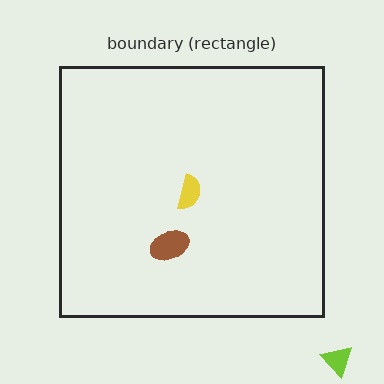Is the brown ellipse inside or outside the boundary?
Inside.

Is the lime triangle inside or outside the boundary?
Outside.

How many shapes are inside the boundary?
2 inside, 1 outside.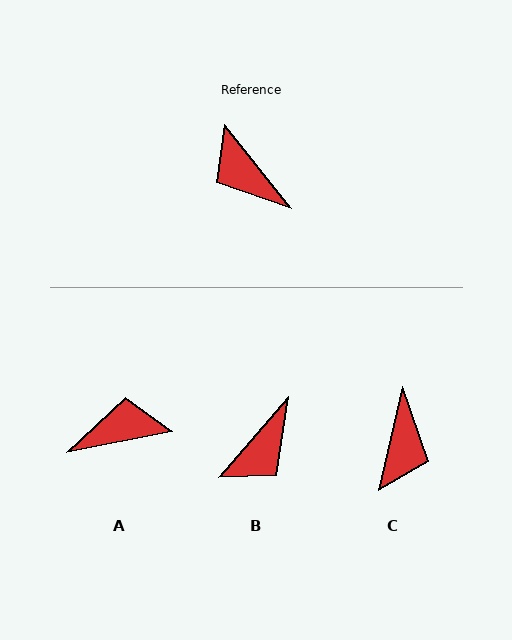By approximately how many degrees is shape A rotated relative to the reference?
Approximately 118 degrees clockwise.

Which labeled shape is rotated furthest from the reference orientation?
C, about 128 degrees away.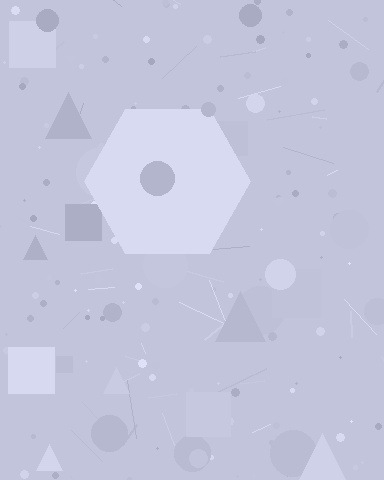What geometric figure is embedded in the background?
A hexagon is embedded in the background.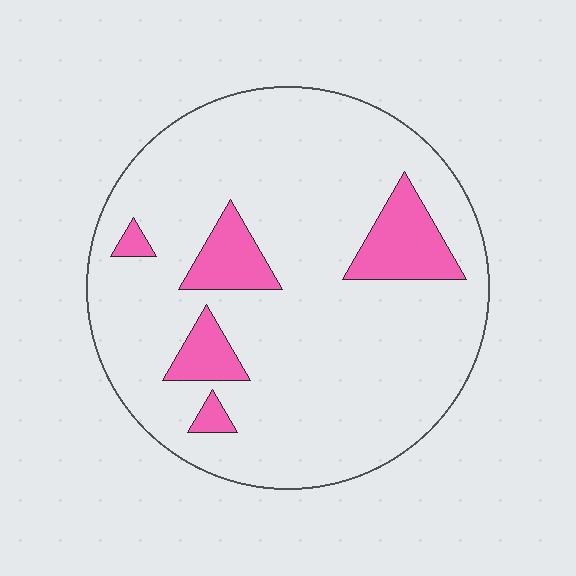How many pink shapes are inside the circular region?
5.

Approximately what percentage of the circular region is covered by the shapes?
Approximately 15%.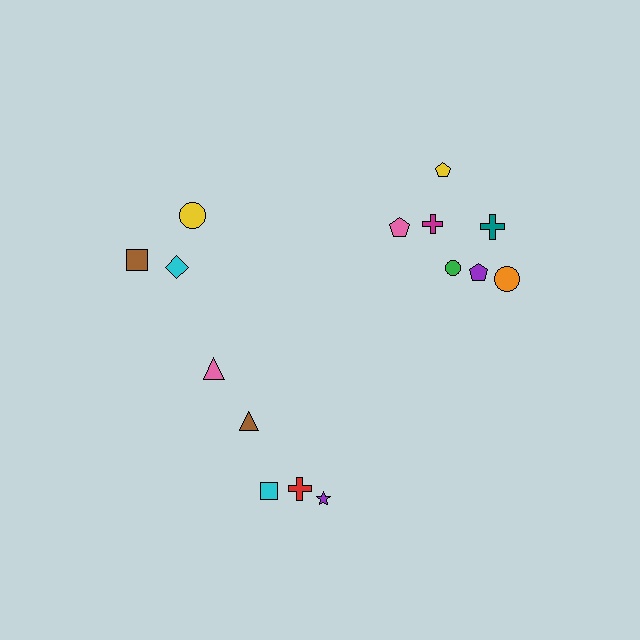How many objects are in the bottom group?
There are 5 objects.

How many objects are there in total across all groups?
There are 15 objects.